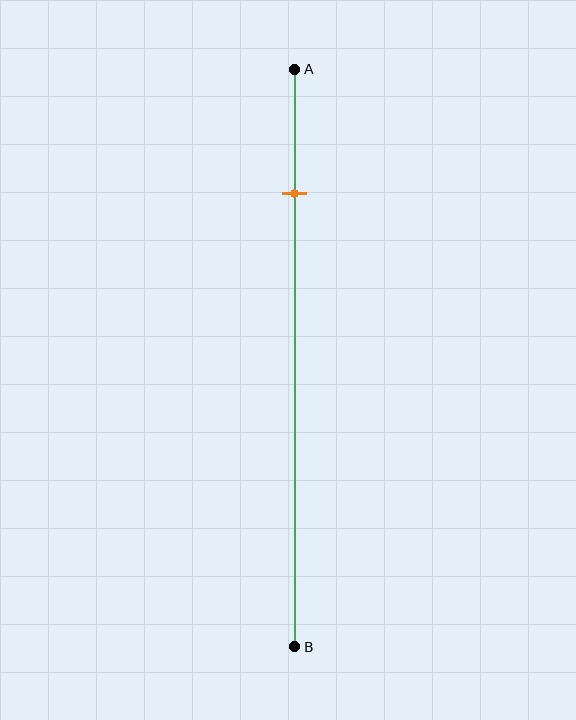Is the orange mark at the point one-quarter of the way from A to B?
No, the mark is at about 20% from A, not at the 25% one-quarter point.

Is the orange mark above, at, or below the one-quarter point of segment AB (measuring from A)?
The orange mark is above the one-quarter point of segment AB.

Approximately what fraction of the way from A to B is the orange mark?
The orange mark is approximately 20% of the way from A to B.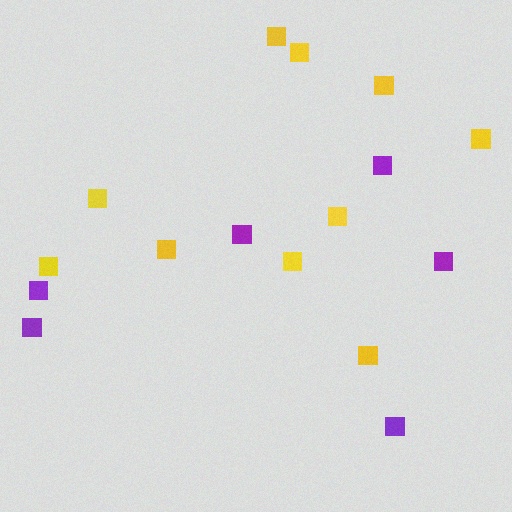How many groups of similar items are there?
There are 2 groups: one group of purple squares (6) and one group of yellow squares (10).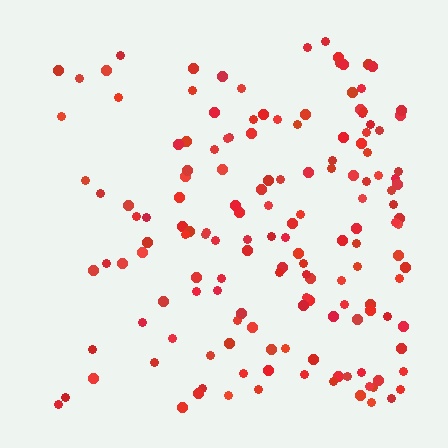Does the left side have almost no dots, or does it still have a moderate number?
Still a moderate number, just noticeably fewer than the right.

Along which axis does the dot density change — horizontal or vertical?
Horizontal.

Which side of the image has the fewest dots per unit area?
The left.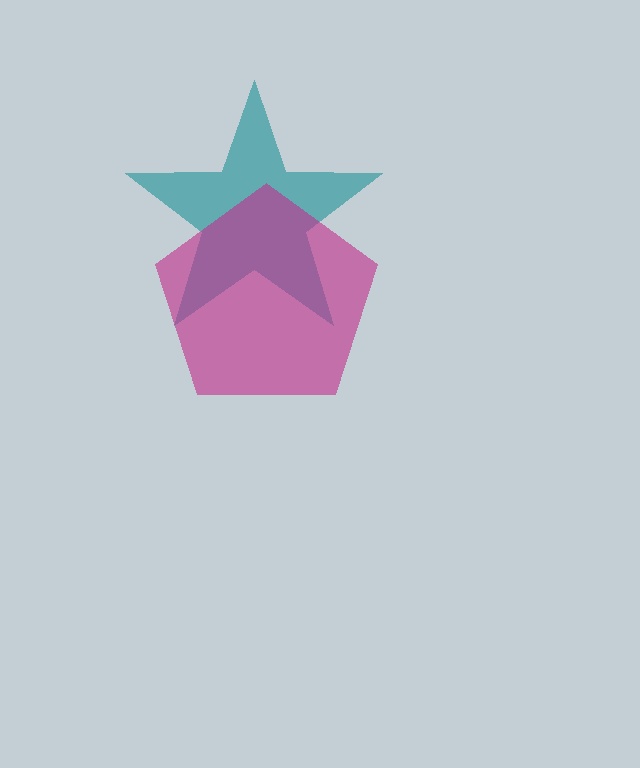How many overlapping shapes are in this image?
There are 2 overlapping shapes in the image.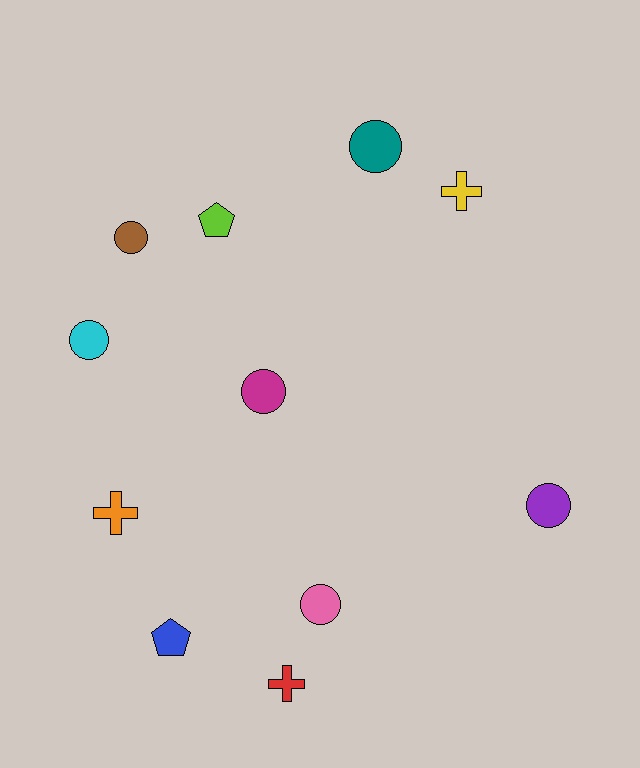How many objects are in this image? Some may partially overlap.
There are 11 objects.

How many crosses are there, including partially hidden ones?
There are 3 crosses.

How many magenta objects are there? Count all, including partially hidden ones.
There is 1 magenta object.